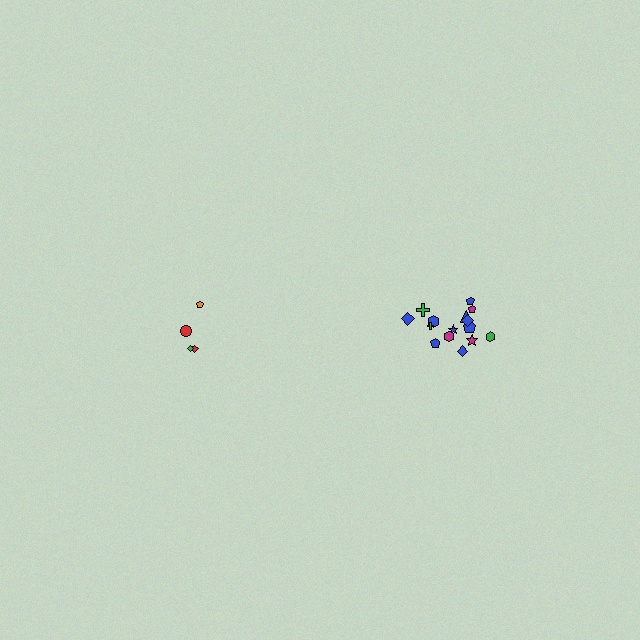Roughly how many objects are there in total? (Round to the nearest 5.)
Roughly 20 objects in total.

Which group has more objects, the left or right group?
The right group.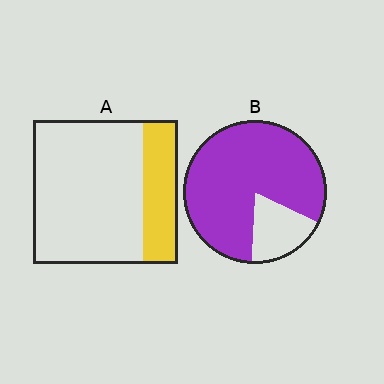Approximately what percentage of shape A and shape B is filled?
A is approximately 25% and B is approximately 80%.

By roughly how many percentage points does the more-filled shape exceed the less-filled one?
By roughly 55 percentage points (B over A).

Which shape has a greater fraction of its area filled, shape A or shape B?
Shape B.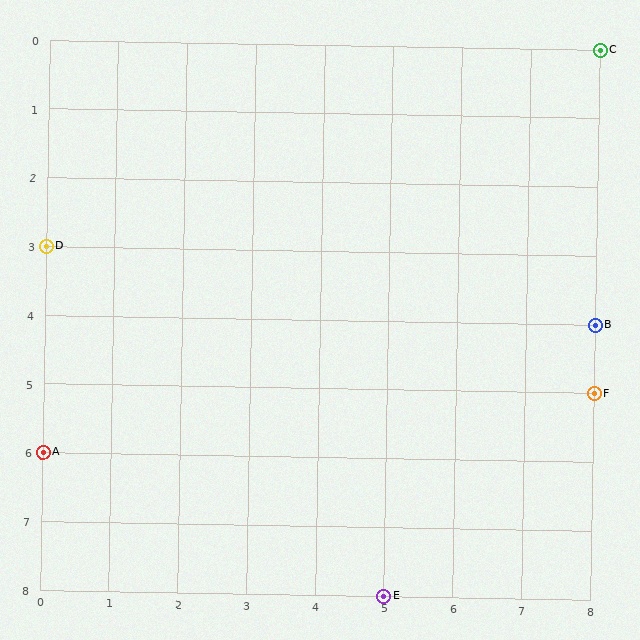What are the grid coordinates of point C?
Point C is at grid coordinates (8, 0).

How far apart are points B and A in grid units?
Points B and A are 8 columns and 2 rows apart (about 8.2 grid units diagonally).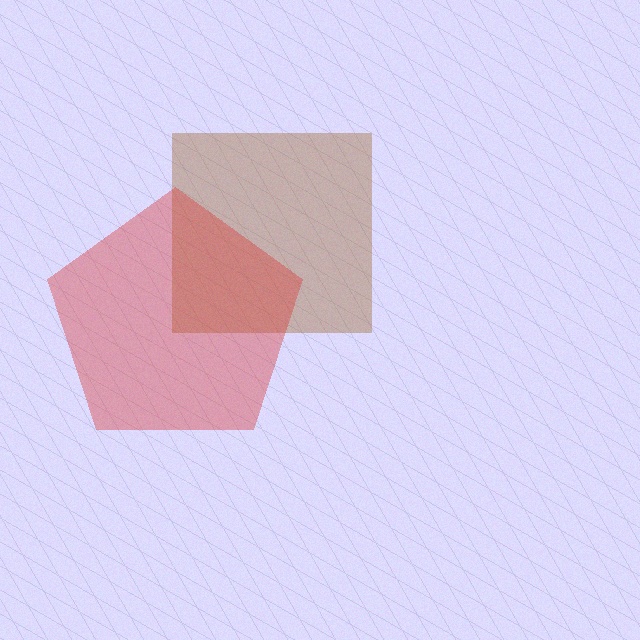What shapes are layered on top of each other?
The layered shapes are: a brown square, a red pentagon.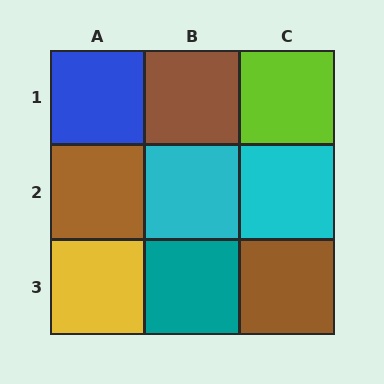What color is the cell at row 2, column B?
Cyan.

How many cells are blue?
1 cell is blue.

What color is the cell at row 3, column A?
Yellow.